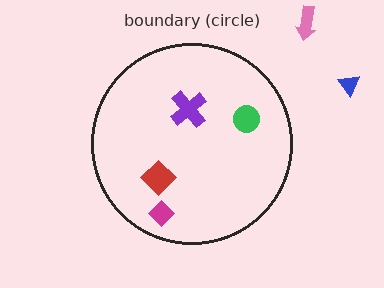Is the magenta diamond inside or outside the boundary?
Inside.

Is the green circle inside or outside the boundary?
Inside.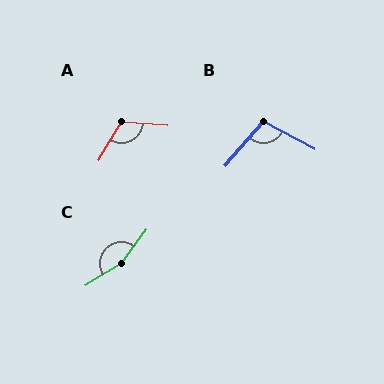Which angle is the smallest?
B, at approximately 102 degrees.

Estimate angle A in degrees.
Approximately 117 degrees.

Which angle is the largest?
C, at approximately 158 degrees.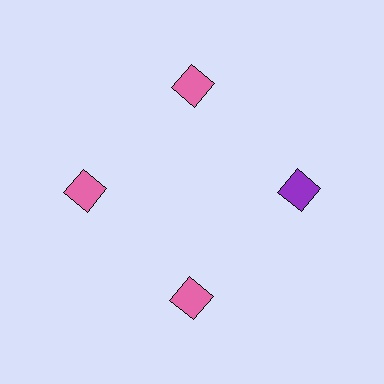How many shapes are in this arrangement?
There are 4 shapes arranged in a ring pattern.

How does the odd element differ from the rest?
It has a different color: purple instead of pink.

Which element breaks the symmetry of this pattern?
The purple diamond at roughly the 3 o'clock position breaks the symmetry. All other shapes are pink diamonds.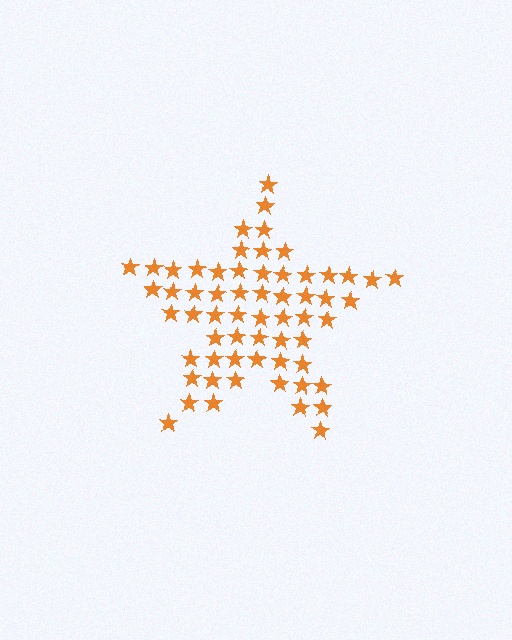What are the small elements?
The small elements are stars.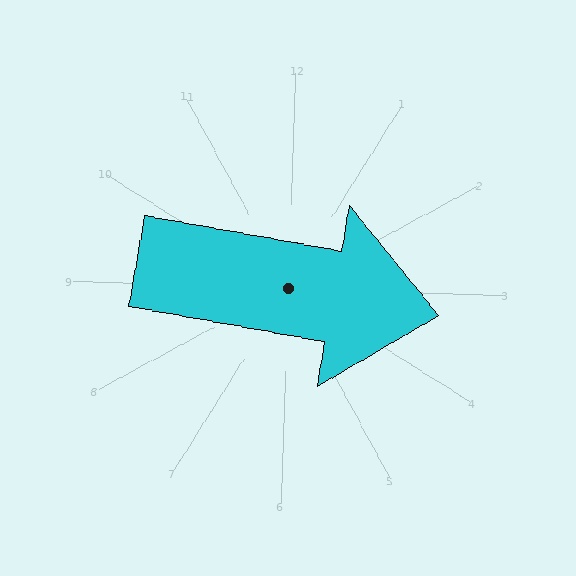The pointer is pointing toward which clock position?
Roughly 3 o'clock.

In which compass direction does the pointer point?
East.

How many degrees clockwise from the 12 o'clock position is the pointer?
Approximately 98 degrees.